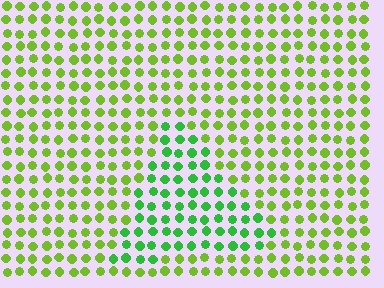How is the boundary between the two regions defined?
The boundary is defined purely by a slight shift in hue (about 35 degrees). Spacing, size, and orientation are identical on both sides.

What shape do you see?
I see a triangle.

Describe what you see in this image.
The image is filled with small lime elements in a uniform arrangement. A triangle-shaped region is visible where the elements are tinted to a slightly different hue, forming a subtle color boundary.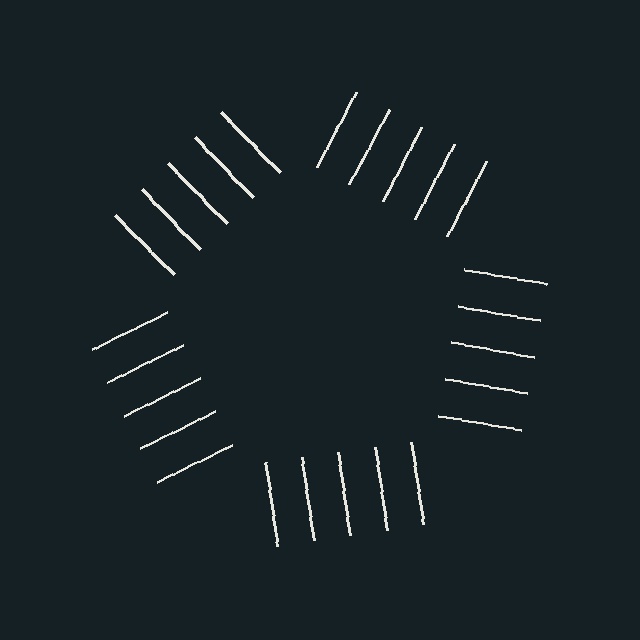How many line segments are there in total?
25 — 5 along each of the 5 edges.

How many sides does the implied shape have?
5 sides — the line-ends trace a pentagon.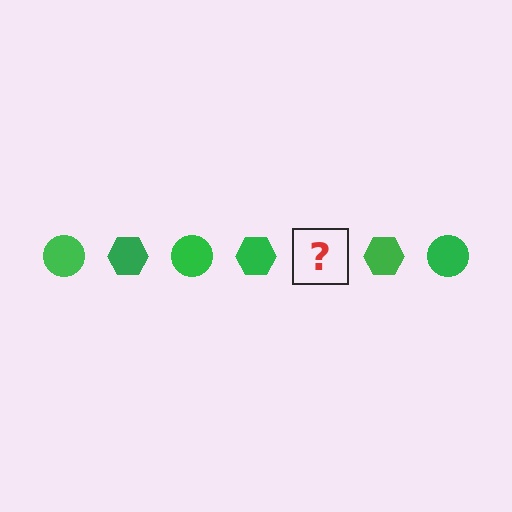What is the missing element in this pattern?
The missing element is a green circle.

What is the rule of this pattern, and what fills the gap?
The rule is that the pattern cycles through circle, hexagon shapes in green. The gap should be filled with a green circle.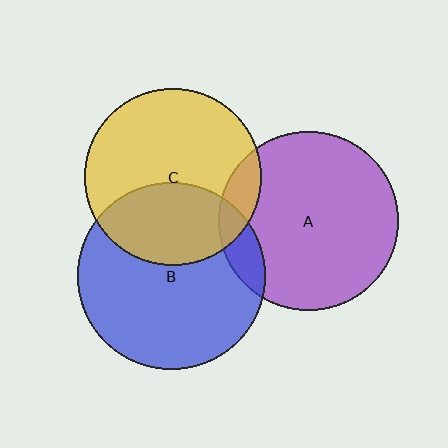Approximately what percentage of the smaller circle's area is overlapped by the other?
Approximately 10%.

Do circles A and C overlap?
Yes.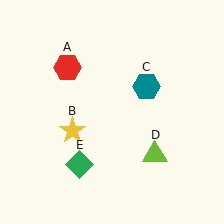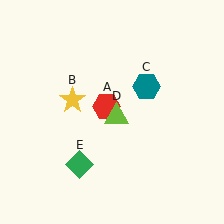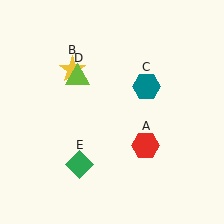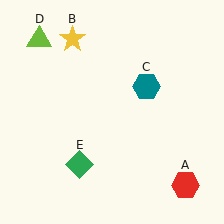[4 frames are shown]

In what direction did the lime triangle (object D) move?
The lime triangle (object D) moved up and to the left.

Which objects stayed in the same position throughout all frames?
Teal hexagon (object C) and green diamond (object E) remained stationary.